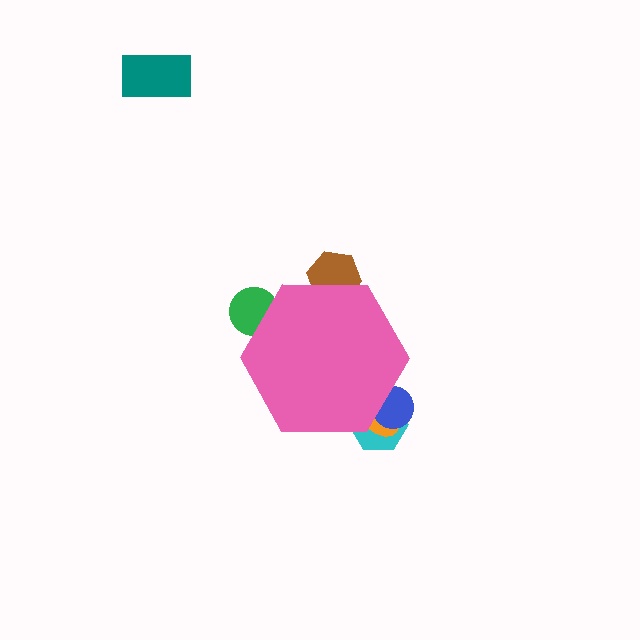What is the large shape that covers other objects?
A pink hexagon.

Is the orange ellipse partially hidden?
Yes, the orange ellipse is partially hidden behind the pink hexagon.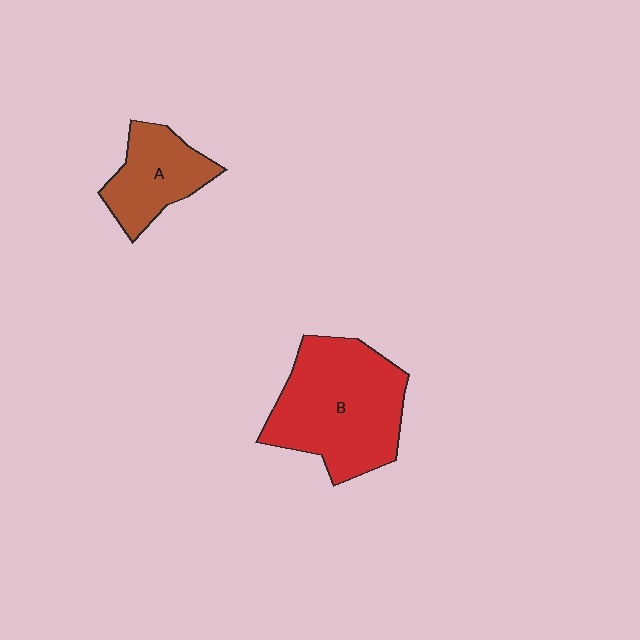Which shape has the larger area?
Shape B (red).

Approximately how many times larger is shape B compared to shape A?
Approximately 1.9 times.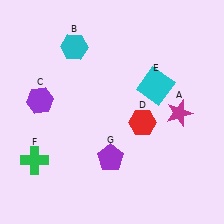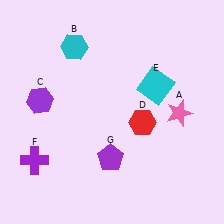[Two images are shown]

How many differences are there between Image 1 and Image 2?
There are 2 differences between the two images.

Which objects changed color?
A changed from magenta to pink. F changed from green to purple.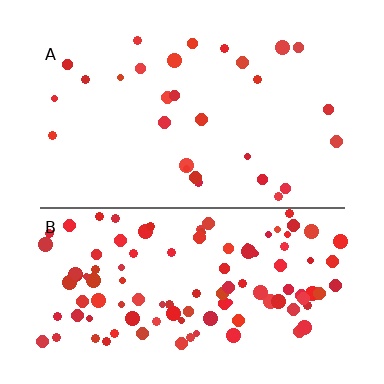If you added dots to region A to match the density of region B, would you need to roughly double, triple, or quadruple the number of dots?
Approximately quadruple.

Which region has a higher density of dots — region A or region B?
B (the bottom).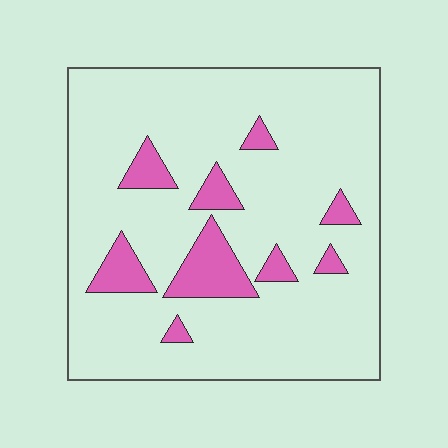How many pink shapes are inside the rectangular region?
9.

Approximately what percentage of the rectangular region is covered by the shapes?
Approximately 15%.